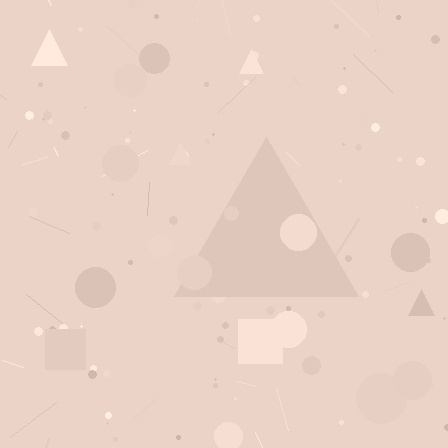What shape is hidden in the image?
A triangle is hidden in the image.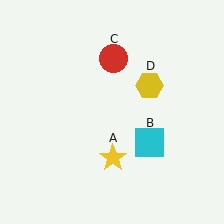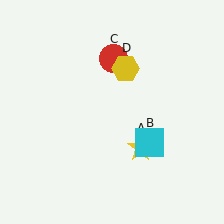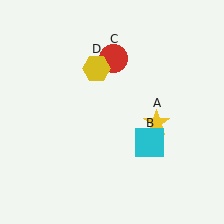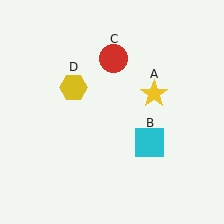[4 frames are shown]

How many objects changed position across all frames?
2 objects changed position: yellow star (object A), yellow hexagon (object D).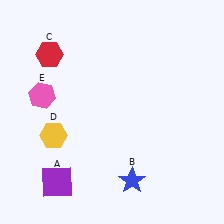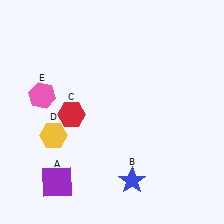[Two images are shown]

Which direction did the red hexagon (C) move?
The red hexagon (C) moved down.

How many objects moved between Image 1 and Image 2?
1 object moved between the two images.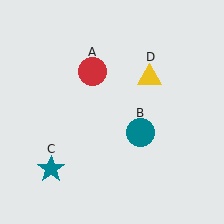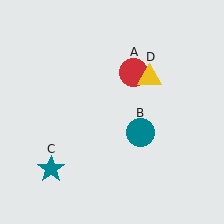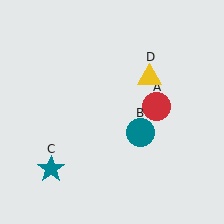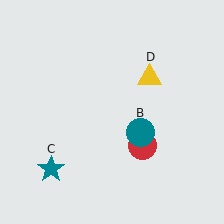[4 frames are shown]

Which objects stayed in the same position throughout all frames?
Teal circle (object B) and teal star (object C) and yellow triangle (object D) remained stationary.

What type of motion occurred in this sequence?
The red circle (object A) rotated clockwise around the center of the scene.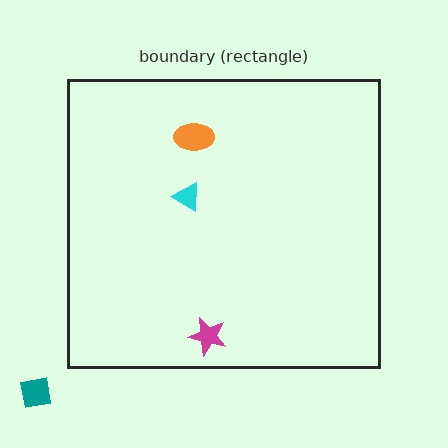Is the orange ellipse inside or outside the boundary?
Inside.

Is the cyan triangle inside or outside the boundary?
Inside.